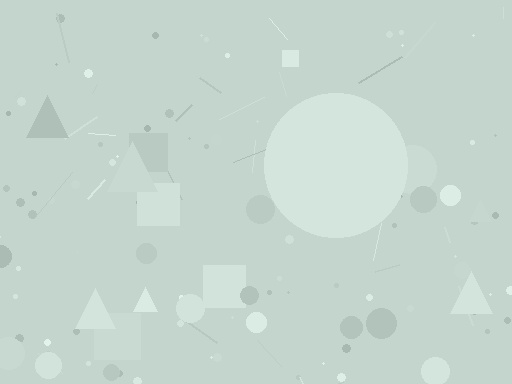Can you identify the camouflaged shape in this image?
The camouflaged shape is a circle.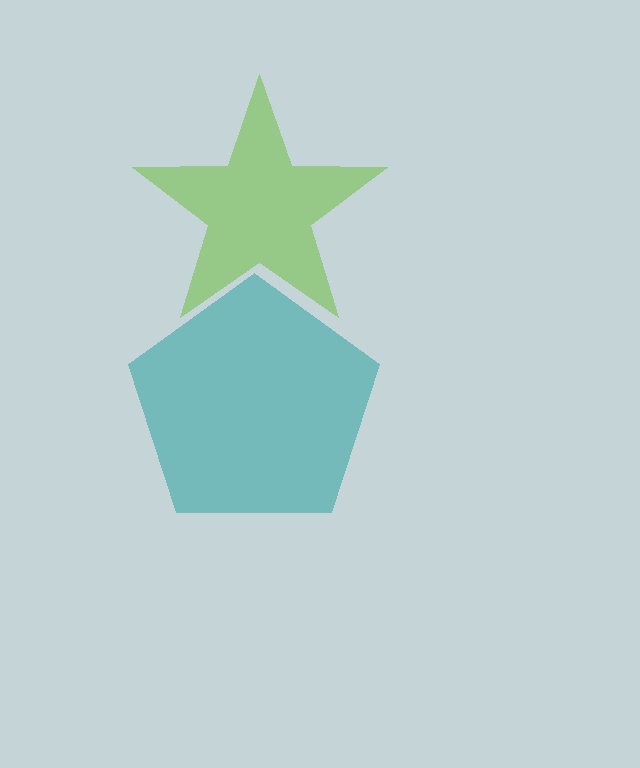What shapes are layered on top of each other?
The layered shapes are: a lime star, a teal pentagon.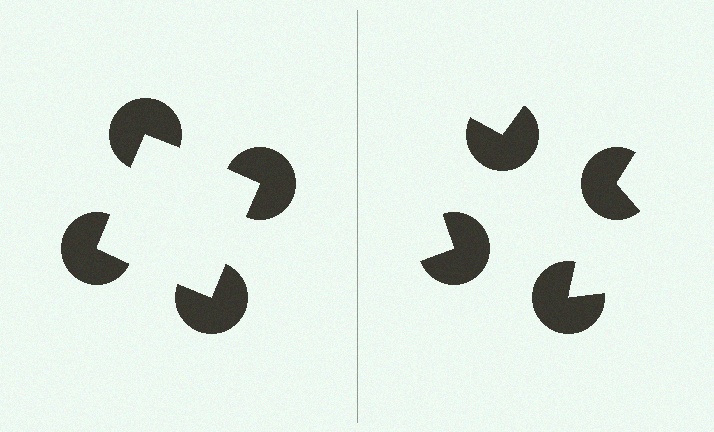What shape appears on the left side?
An illusory square.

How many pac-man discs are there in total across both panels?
8 — 4 on each side.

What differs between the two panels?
The pac-man discs are positioned identically on both sides; only the wedge orientations differ. On the left they align to a square; on the right they are misaligned.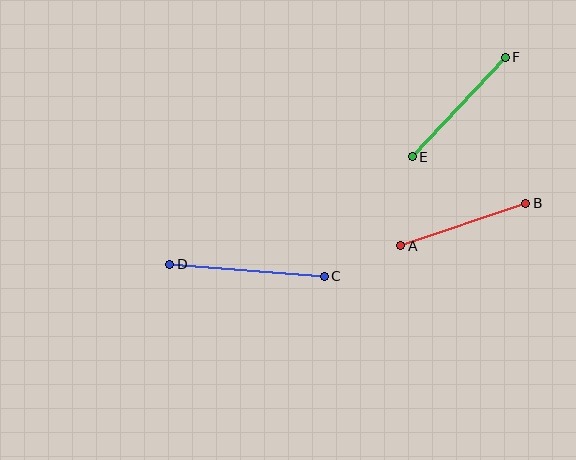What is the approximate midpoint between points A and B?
The midpoint is at approximately (463, 225) pixels.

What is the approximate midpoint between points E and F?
The midpoint is at approximately (459, 107) pixels.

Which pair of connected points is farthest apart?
Points C and D are farthest apart.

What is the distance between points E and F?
The distance is approximately 136 pixels.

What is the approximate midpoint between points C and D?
The midpoint is at approximately (247, 270) pixels.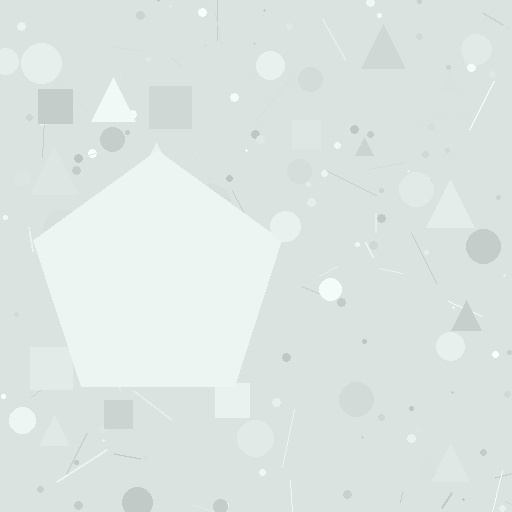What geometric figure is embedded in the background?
A pentagon is embedded in the background.